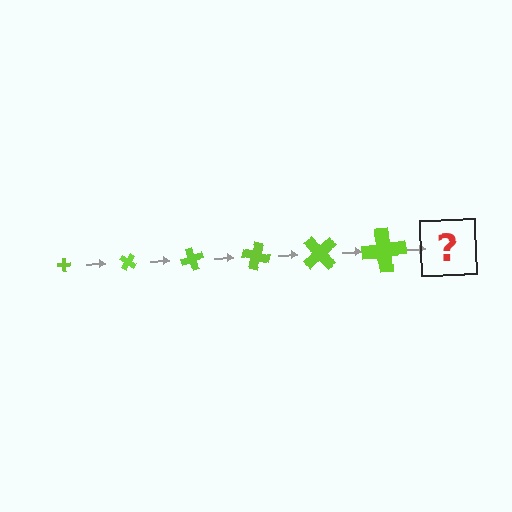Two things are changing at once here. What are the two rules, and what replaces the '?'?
The two rules are that the cross grows larger each step and it rotates 35 degrees each step. The '?' should be a cross, larger than the previous one and rotated 210 degrees from the start.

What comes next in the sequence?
The next element should be a cross, larger than the previous one and rotated 210 degrees from the start.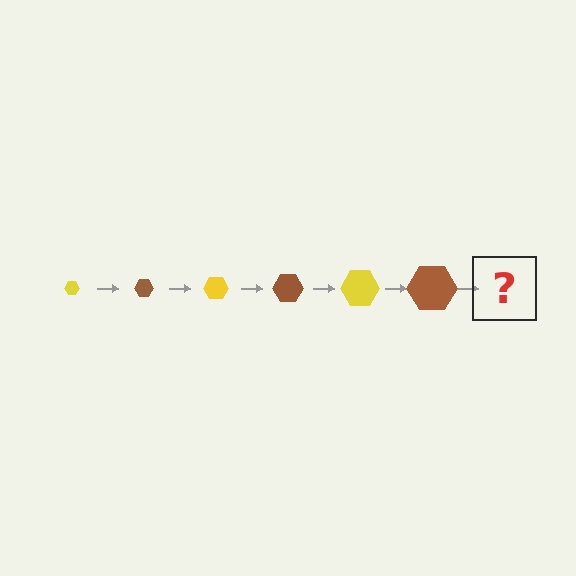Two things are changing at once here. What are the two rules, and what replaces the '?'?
The two rules are that the hexagon grows larger each step and the color cycles through yellow and brown. The '?' should be a yellow hexagon, larger than the previous one.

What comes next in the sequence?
The next element should be a yellow hexagon, larger than the previous one.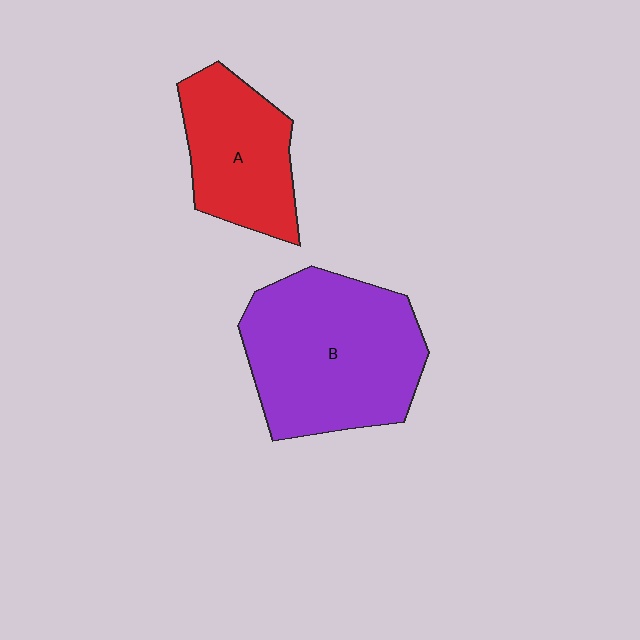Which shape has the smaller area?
Shape A (red).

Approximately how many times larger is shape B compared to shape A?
Approximately 1.6 times.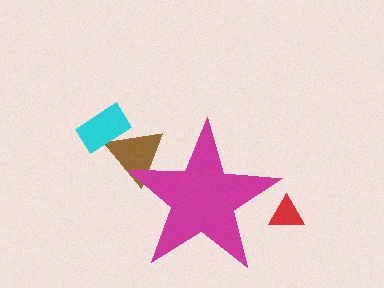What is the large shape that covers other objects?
A magenta star.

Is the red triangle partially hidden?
Yes, the red triangle is partially hidden behind the magenta star.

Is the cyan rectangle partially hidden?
No, the cyan rectangle is fully visible.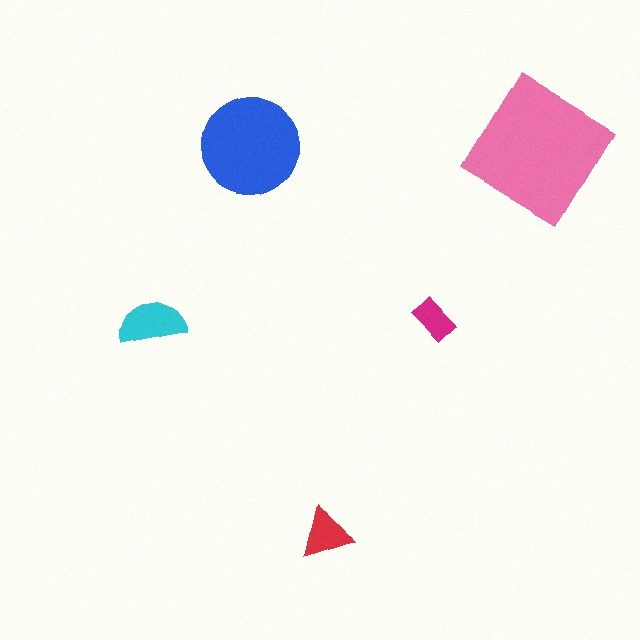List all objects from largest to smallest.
The pink diamond, the blue circle, the cyan semicircle, the red triangle, the magenta rectangle.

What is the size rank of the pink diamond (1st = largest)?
1st.